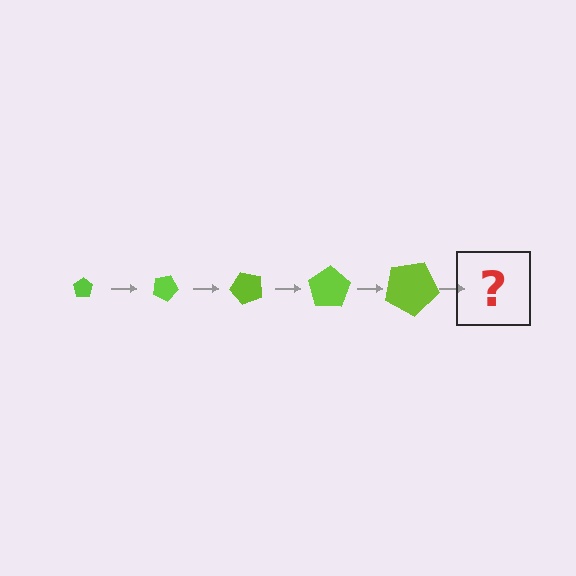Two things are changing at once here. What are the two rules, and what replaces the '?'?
The two rules are that the pentagon grows larger each step and it rotates 25 degrees each step. The '?' should be a pentagon, larger than the previous one and rotated 125 degrees from the start.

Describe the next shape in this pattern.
It should be a pentagon, larger than the previous one and rotated 125 degrees from the start.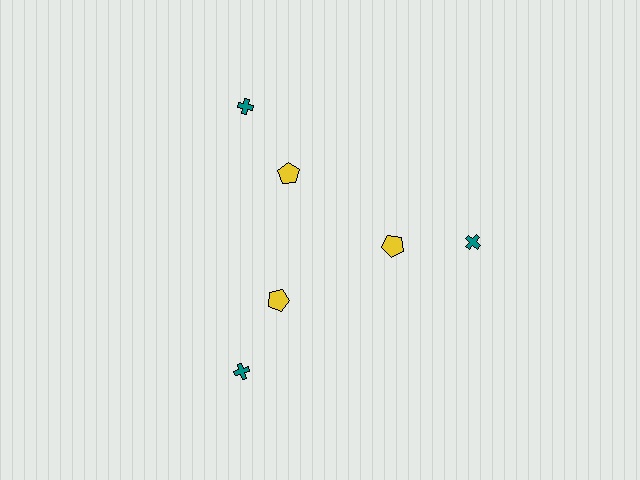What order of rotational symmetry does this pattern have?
This pattern has 3-fold rotational symmetry.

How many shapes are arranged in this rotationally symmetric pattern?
There are 6 shapes, arranged in 3 groups of 2.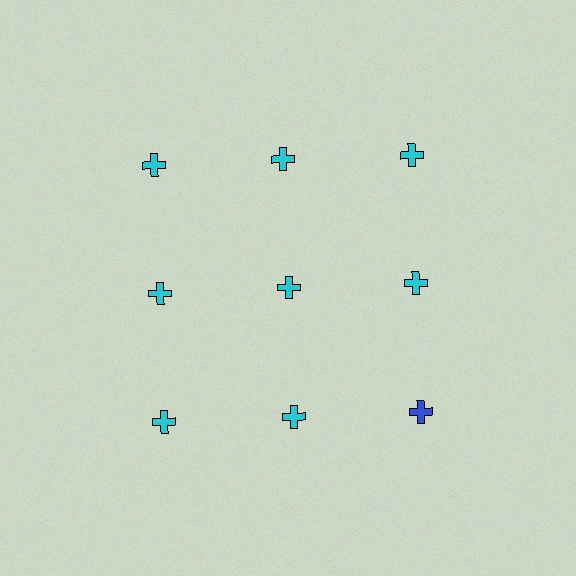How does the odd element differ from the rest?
It has a different color: blue instead of cyan.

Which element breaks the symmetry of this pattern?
The blue cross in the third row, center column breaks the symmetry. All other shapes are cyan crosses.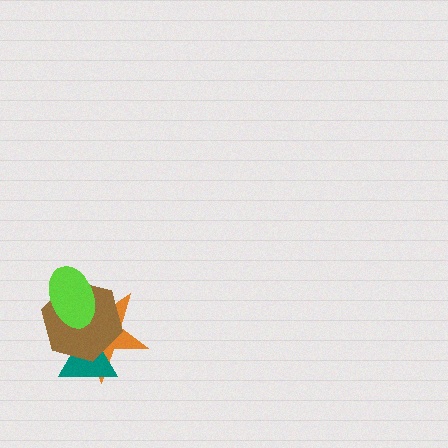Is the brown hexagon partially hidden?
Yes, it is partially covered by another shape.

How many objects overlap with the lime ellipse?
2 objects overlap with the lime ellipse.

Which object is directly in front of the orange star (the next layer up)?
The teal triangle is directly in front of the orange star.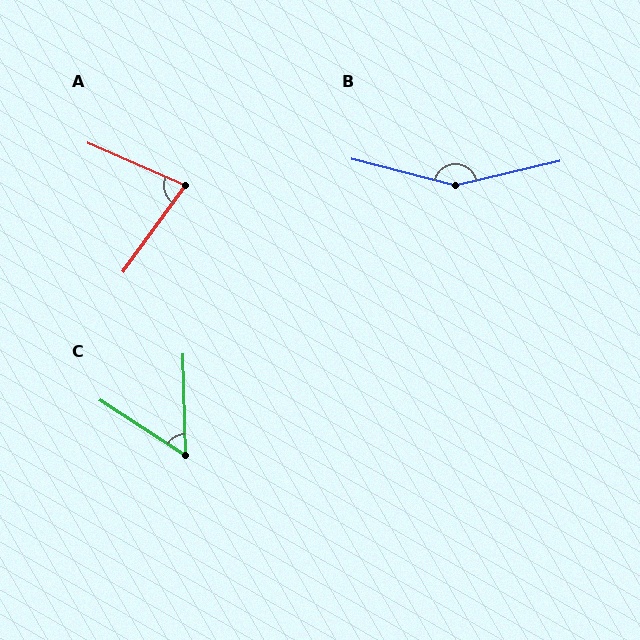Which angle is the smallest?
C, at approximately 56 degrees.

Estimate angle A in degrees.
Approximately 77 degrees.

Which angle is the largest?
B, at approximately 153 degrees.